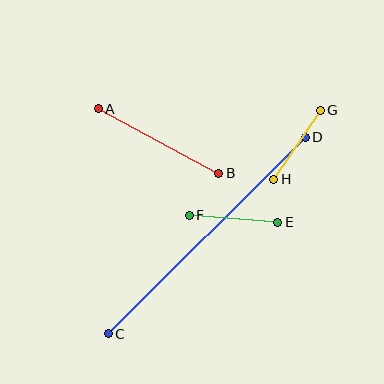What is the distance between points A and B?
The distance is approximately 137 pixels.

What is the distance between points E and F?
The distance is approximately 89 pixels.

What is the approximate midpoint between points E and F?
The midpoint is at approximately (233, 219) pixels.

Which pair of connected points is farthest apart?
Points C and D are farthest apart.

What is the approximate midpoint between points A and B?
The midpoint is at approximately (158, 141) pixels.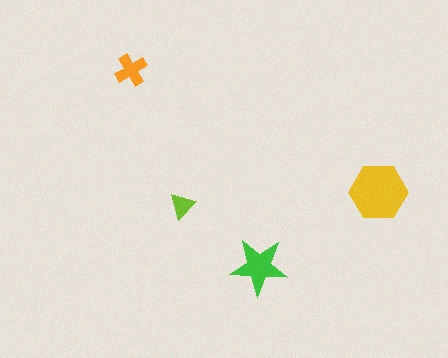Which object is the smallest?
The lime triangle.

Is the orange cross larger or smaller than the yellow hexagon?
Smaller.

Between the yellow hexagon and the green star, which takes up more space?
The yellow hexagon.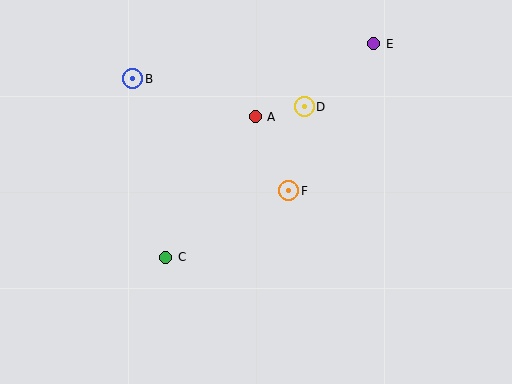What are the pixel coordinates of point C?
Point C is at (166, 257).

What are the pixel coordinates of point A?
Point A is at (255, 117).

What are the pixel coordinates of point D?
Point D is at (304, 107).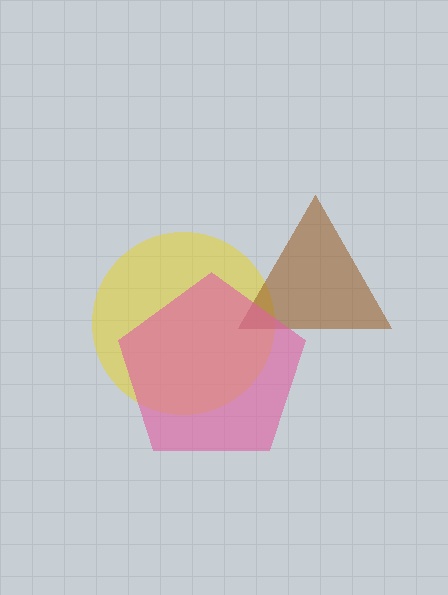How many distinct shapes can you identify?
There are 3 distinct shapes: a yellow circle, a brown triangle, a pink pentagon.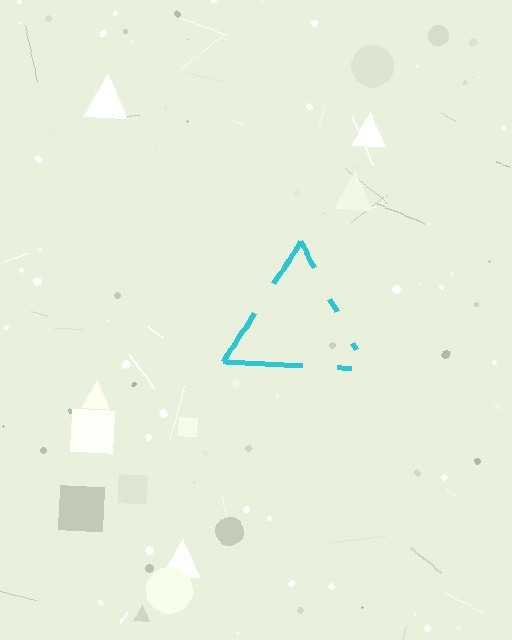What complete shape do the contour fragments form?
The contour fragments form a triangle.